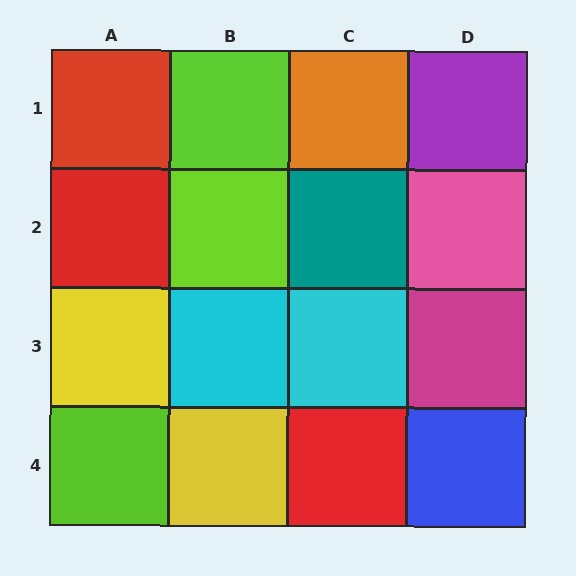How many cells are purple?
1 cell is purple.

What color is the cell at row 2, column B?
Lime.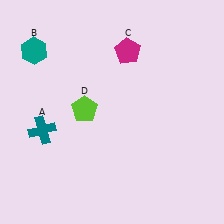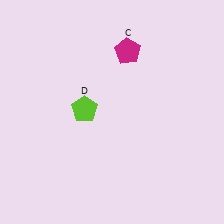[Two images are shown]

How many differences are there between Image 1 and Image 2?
There are 2 differences between the two images.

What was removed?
The teal hexagon (B), the teal cross (A) were removed in Image 2.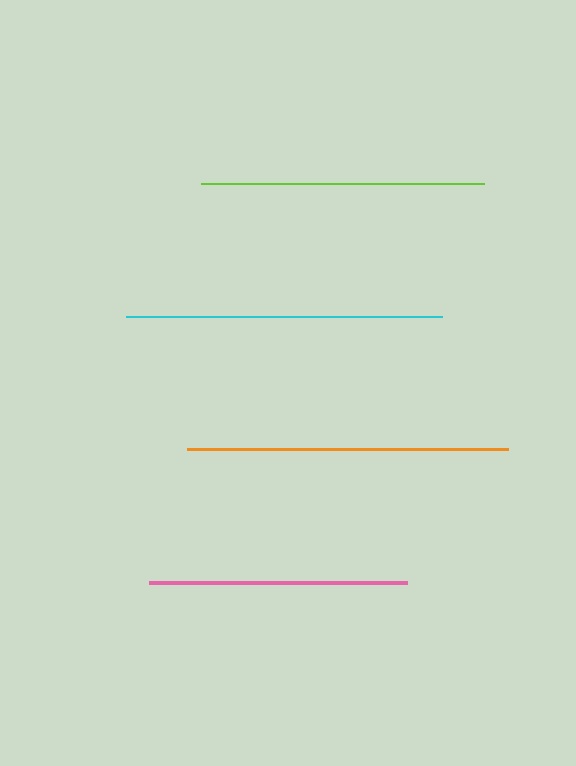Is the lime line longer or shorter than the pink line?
The lime line is longer than the pink line.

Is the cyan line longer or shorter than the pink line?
The cyan line is longer than the pink line.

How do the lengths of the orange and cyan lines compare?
The orange and cyan lines are approximately the same length.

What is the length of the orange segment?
The orange segment is approximately 321 pixels long.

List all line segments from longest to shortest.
From longest to shortest: orange, cyan, lime, pink.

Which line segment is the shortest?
The pink line is the shortest at approximately 258 pixels.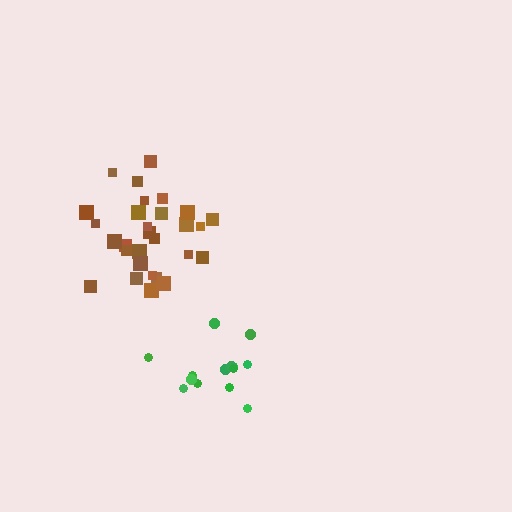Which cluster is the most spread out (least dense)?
Green.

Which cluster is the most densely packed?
Brown.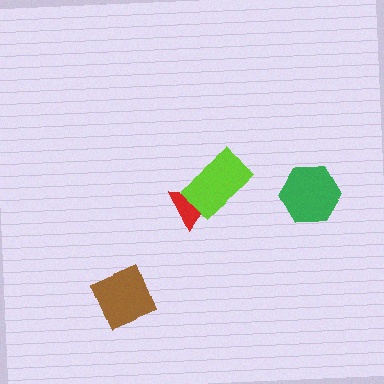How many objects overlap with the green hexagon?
0 objects overlap with the green hexagon.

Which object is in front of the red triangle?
The lime rectangle is in front of the red triangle.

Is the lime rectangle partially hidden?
No, no other shape covers it.